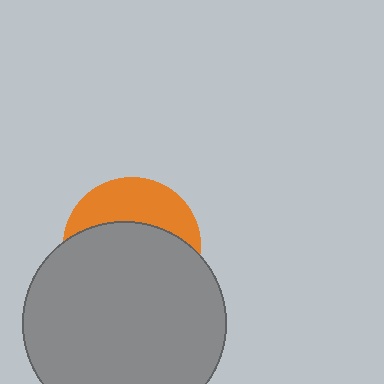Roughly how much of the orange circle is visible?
A small part of it is visible (roughly 35%).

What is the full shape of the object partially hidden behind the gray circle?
The partially hidden object is an orange circle.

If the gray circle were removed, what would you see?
You would see the complete orange circle.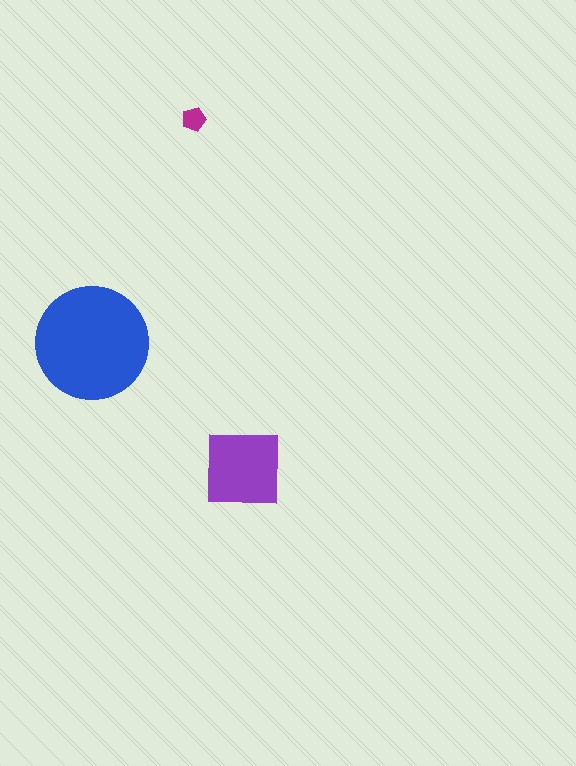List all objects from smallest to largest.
The magenta pentagon, the purple square, the blue circle.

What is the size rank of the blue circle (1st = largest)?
1st.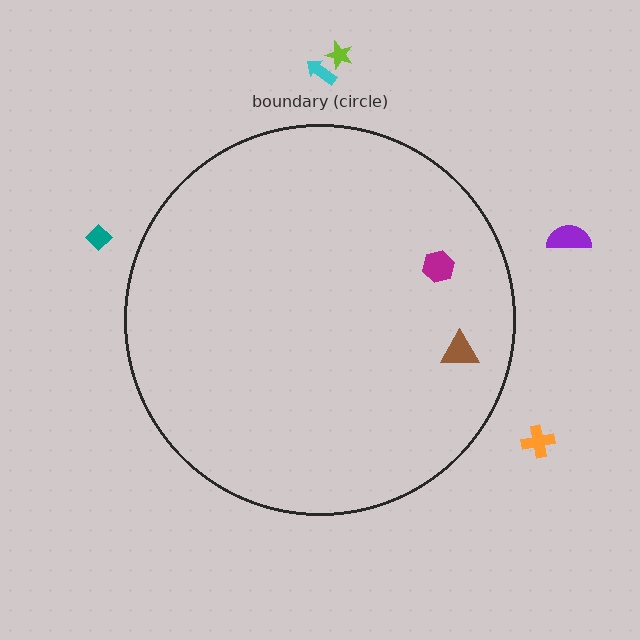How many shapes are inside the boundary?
2 inside, 5 outside.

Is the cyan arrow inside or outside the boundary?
Outside.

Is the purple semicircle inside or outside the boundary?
Outside.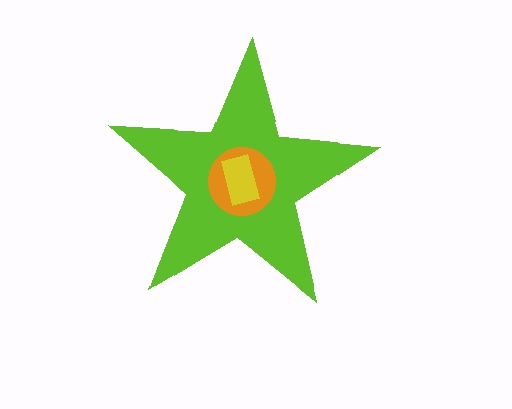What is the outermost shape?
The lime star.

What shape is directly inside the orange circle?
The yellow rectangle.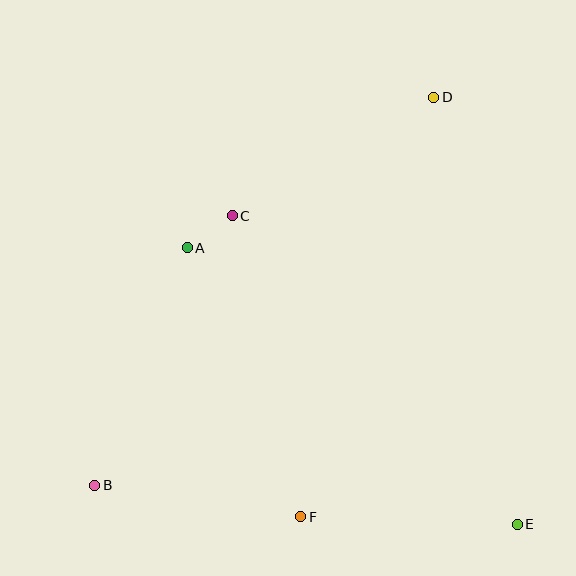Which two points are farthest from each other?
Points B and D are farthest from each other.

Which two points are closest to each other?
Points A and C are closest to each other.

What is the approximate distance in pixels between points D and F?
The distance between D and F is approximately 440 pixels.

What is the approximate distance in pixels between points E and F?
The distance between E and F is approximately 217 pixels.